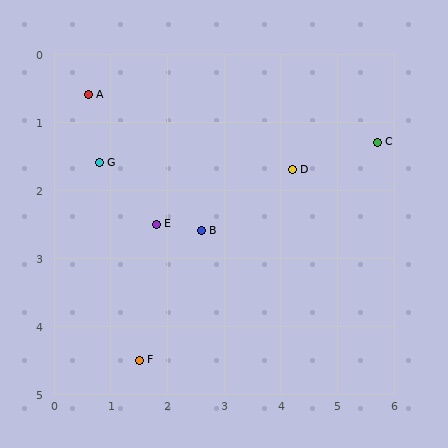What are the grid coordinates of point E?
Point E is at approximately (1.8, 2.5).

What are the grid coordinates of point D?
Point D is at approximately (4.2, 1.7).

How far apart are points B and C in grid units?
Points B and C are about 3.4 grid units apart.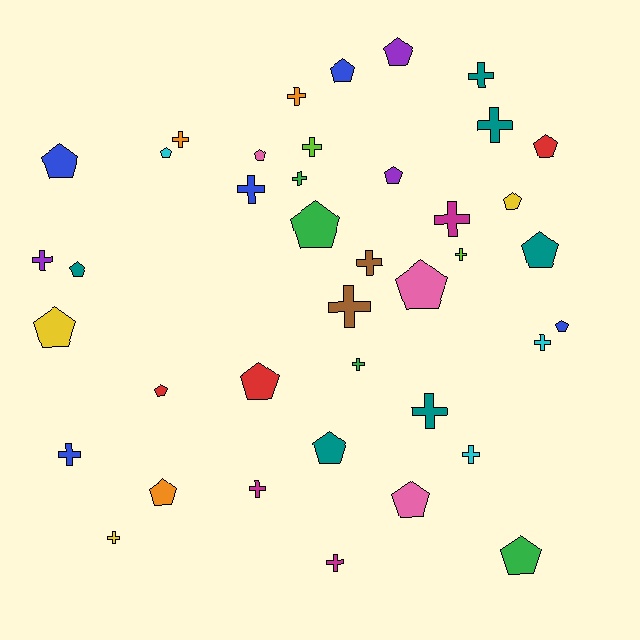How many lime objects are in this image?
There are 2 lime objects.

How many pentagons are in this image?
There are 20 pentagons.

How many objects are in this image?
There are 40 objects.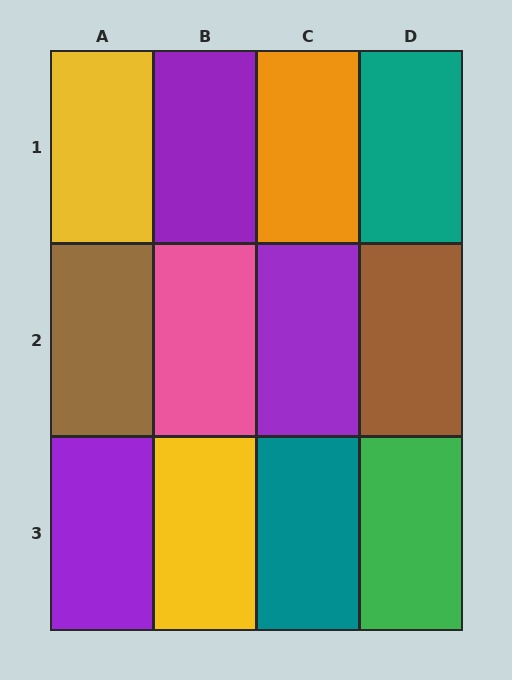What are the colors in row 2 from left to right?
Brown, pink, purple, brown.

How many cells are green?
1 cell is green.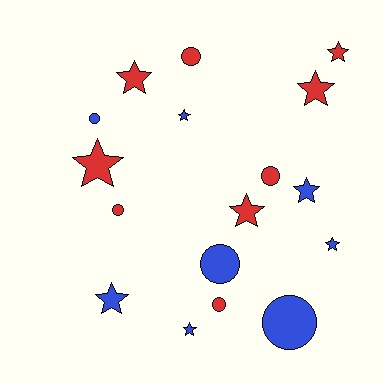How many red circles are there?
There are 4 red circles.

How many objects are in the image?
There are 17 objects.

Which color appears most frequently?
Red, with 9 objects.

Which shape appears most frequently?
Star, with 10 objects.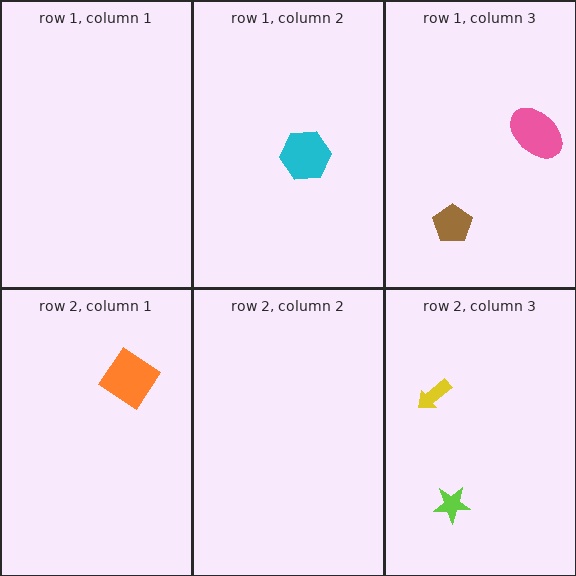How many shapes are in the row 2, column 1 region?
1.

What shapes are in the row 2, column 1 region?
The orange diamond.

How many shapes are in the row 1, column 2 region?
1.